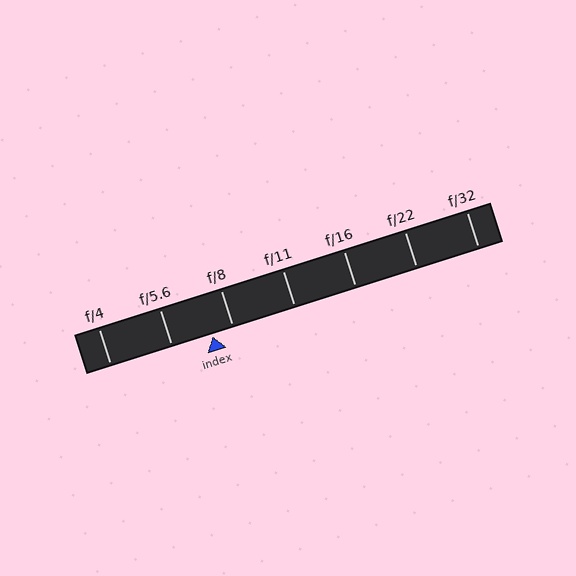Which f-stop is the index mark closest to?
The index mark is closest to f/8.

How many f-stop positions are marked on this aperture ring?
There are 7 f-stop positions marked.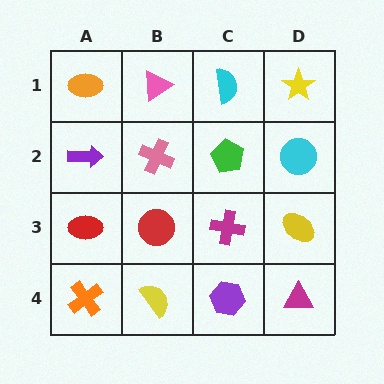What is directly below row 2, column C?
A magenta cross.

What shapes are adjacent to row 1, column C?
A green pentagon (row 2, column C), a pink triangle (row 1, column B), a yellow star (row 1, column D).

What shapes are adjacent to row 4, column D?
A yellow ellipse (row 3, column D), a purple hexagon (row 4, column C).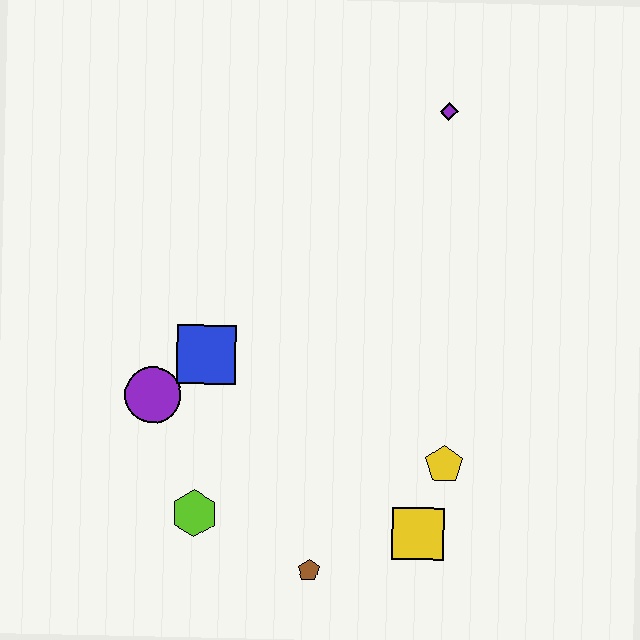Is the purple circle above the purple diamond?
No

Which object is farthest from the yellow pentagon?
The purple diamond is farthest from the yellow pentagon.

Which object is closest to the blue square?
The purple circle is closest to the blue square.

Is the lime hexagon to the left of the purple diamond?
Yes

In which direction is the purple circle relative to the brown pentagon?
The purple circle is above the brown pentagon.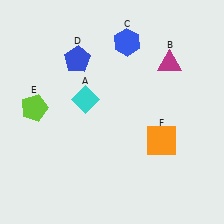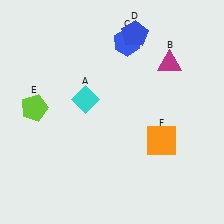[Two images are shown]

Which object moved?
The blue pentagon (D) moved right.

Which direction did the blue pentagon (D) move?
The blue pentagon (D) moved right.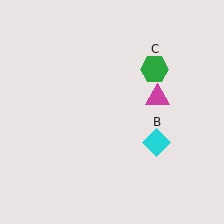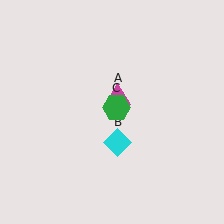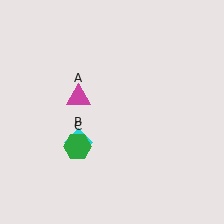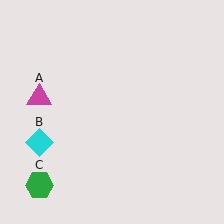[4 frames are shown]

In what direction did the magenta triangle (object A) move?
The magenta triangle (object A) moved left.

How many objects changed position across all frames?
3 objects changed position: magenta triangle (object A), cyan diamond (object B), green hexagon (object C).